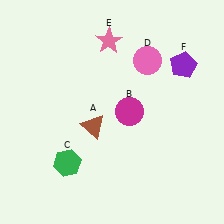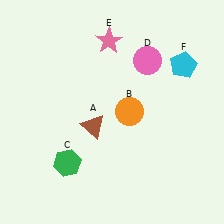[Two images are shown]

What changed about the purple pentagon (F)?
In Image 1, F is purple. In Image 2, it changed to cyan.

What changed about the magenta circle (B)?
In Image 1, B is magenta. In Image 2, it changed to orange.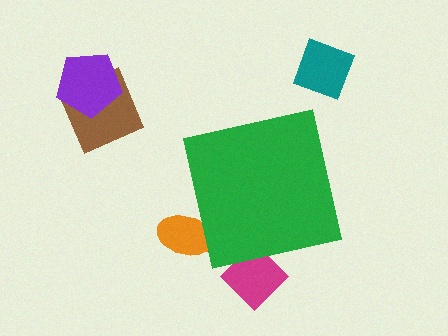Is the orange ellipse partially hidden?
Yes, the orange ellipse is partially hidden behind the green square.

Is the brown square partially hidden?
No, the brown square is fully visible.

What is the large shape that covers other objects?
A green square.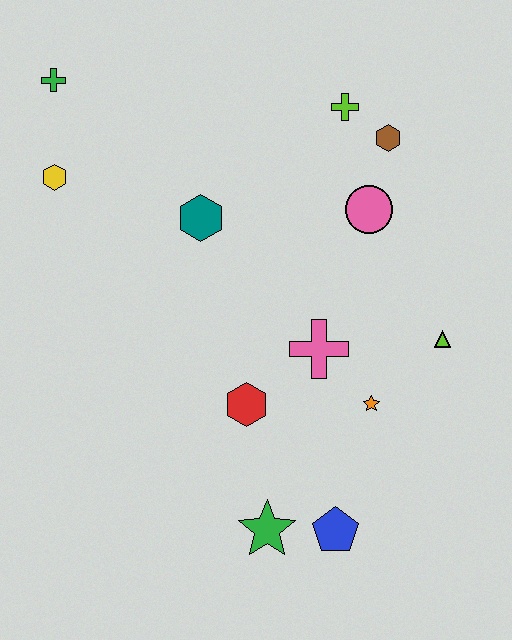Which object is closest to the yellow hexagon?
The green cross is closest to the yellow hexagon.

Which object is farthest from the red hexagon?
The green cross is farthest from the red hexagon.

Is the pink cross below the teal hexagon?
Yes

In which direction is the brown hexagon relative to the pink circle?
The brown hexagon is above the pink circle.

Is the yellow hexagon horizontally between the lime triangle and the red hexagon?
No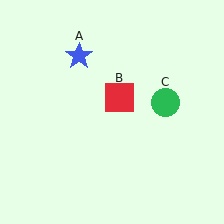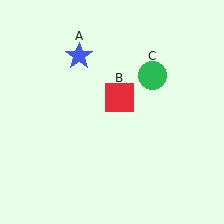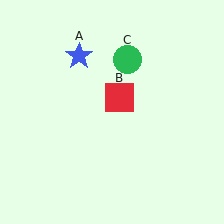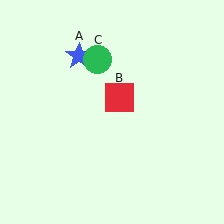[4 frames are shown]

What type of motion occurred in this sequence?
The green circle (object C) rotated counterclockwise around the center of the scene.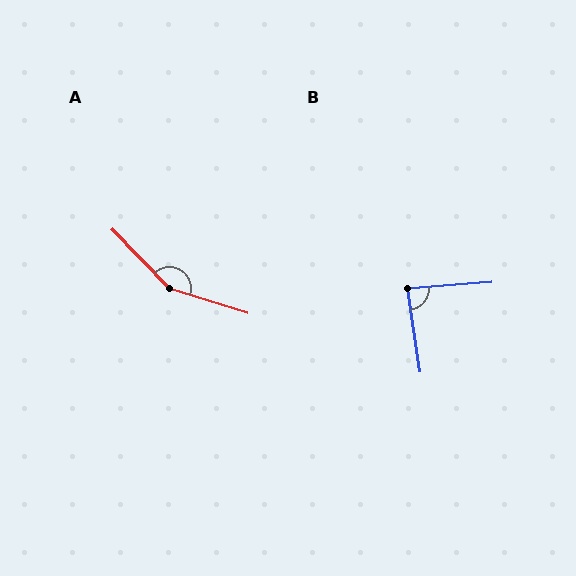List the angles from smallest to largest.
B (86°), A (151°).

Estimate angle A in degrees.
Approximately 151 degrees.